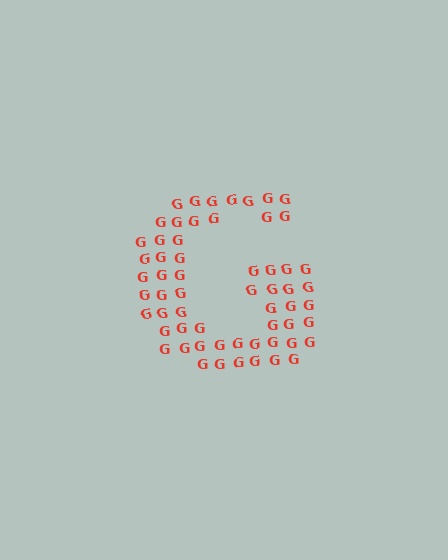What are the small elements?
The small elements are letter G's.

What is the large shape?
The large shape is the letter G.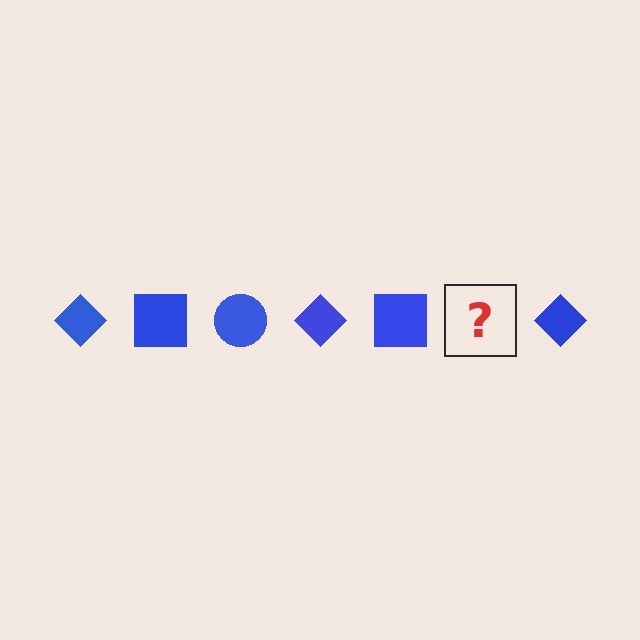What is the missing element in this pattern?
The missing element is a blue circle.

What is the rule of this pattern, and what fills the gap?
The rule is that the pattern cycles through diamond, square, circle shapes in blue. The gap should be filled with a blue circle.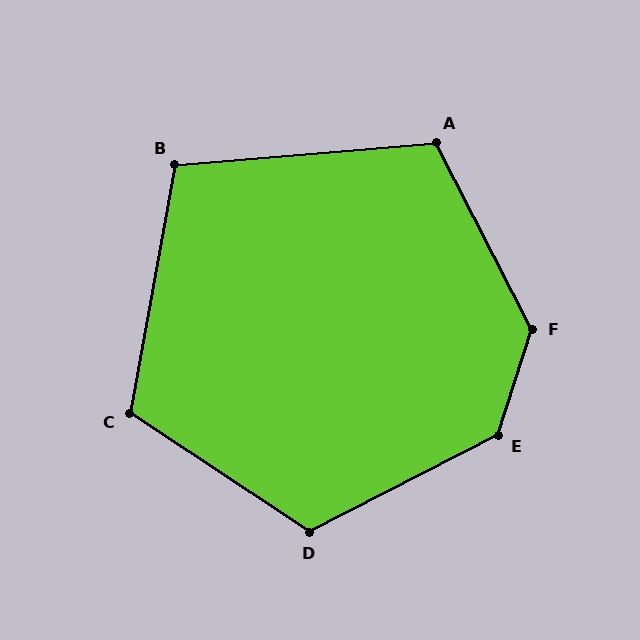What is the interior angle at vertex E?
Approximately 135 degrees (obtuse).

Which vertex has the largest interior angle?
F, at approximately 135 degrees.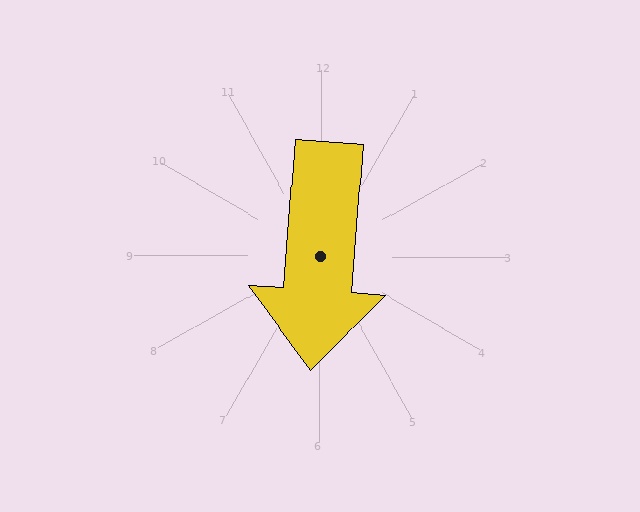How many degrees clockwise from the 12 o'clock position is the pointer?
Approximately 184 degrees.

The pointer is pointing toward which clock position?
Roughly 6 o'clock.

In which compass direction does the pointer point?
South.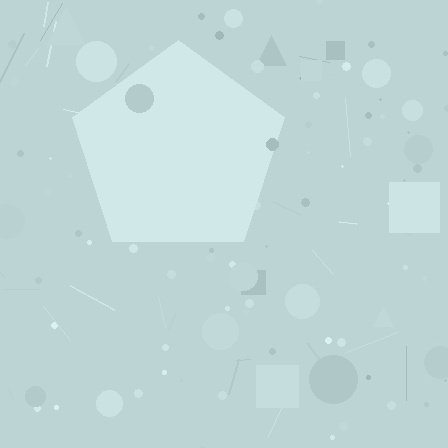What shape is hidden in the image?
A pentagon is hidden in the image.